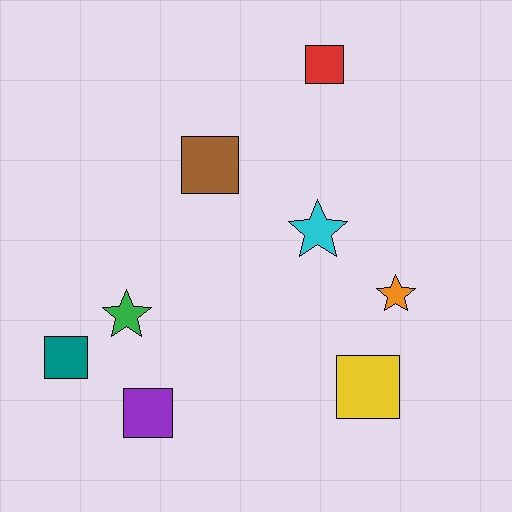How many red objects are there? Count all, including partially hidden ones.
There is 1 red object.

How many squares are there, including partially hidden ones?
There are 5 squares.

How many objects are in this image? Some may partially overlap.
There are 8 objects.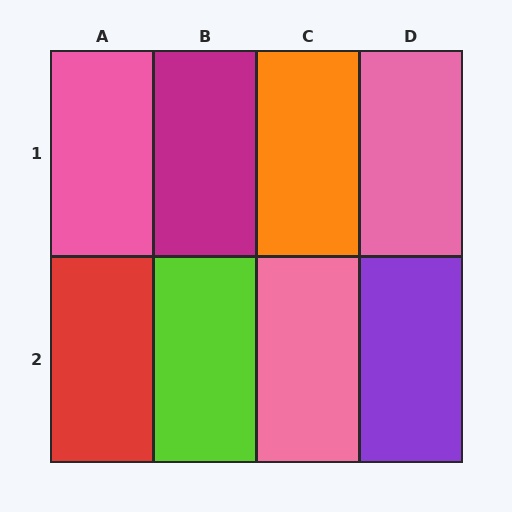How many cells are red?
1 cell is red.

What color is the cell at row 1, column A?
Pink.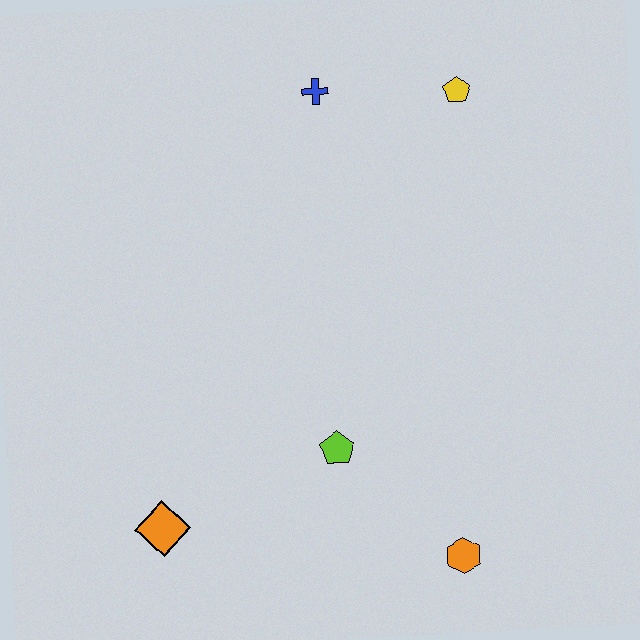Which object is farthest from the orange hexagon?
The blue cross is farthest from the orange hexagon.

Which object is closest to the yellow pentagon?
The blue cross is closest to the yellow pentagon.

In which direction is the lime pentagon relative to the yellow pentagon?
The lime pentagon is below the yellow pentagon.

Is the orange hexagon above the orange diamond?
No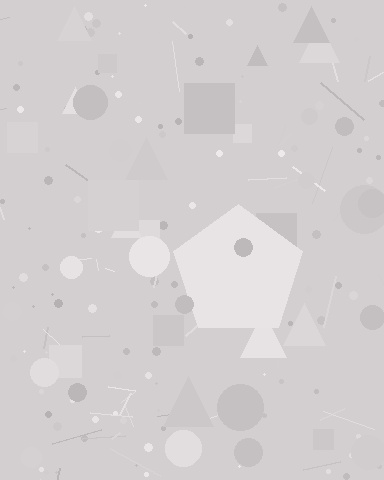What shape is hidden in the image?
A pentagon is hidden in the image.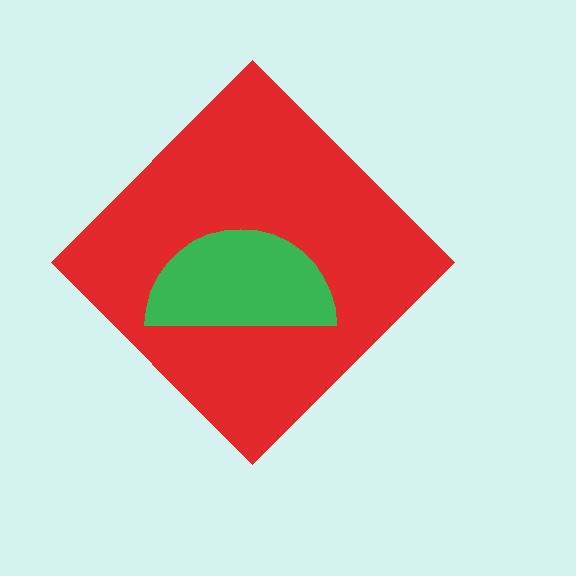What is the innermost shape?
The green semicircle.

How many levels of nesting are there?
2.